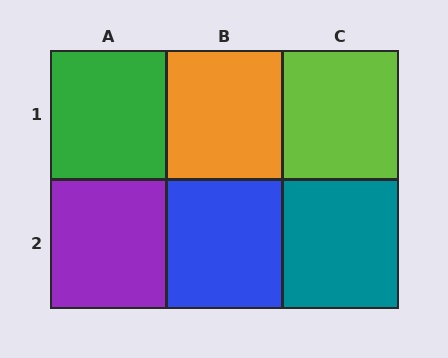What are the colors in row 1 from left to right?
Green, orange, lime.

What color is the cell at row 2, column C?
Teal.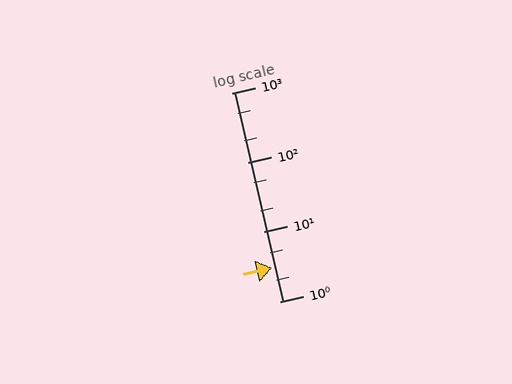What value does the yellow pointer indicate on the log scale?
The pointer indicates approximately 3.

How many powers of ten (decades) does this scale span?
The scale spans 3 decades, from 1 to 1000.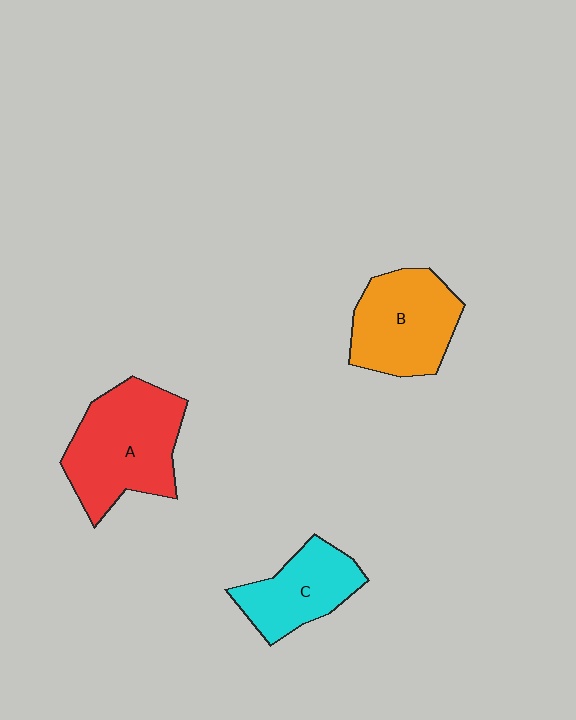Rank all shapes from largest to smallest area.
From largest to smallest: A (red), B (orange), C (cyan).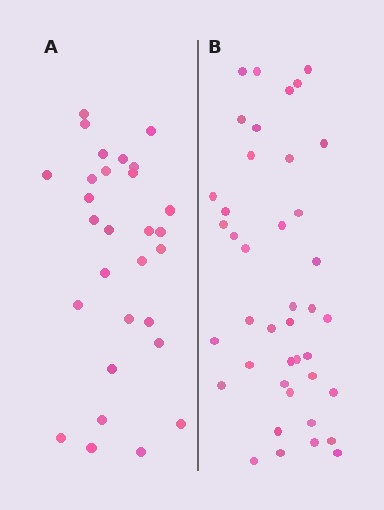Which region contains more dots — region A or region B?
Region B (the right region) has more dots.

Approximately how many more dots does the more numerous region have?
Region B has roughly 12 or so more dots than region A.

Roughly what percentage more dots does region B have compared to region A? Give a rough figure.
About 40% more.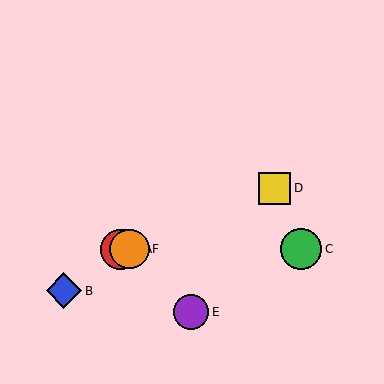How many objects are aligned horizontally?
3 objects (A, C, F) are aligned horizontally.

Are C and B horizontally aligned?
No, C is at y≈249 and B is at y≈291.